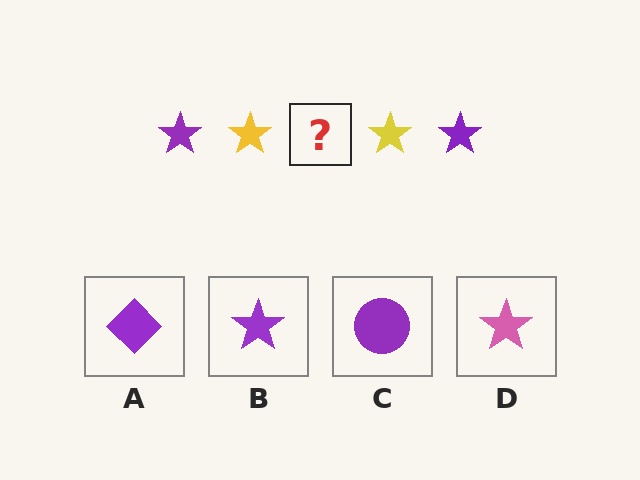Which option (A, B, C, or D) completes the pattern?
B.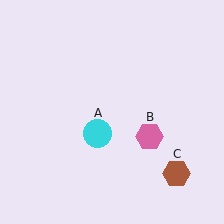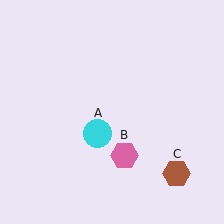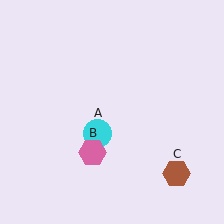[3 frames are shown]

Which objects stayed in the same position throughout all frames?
Cyan circle (object A) and brown hexagon (object C) remained stationary.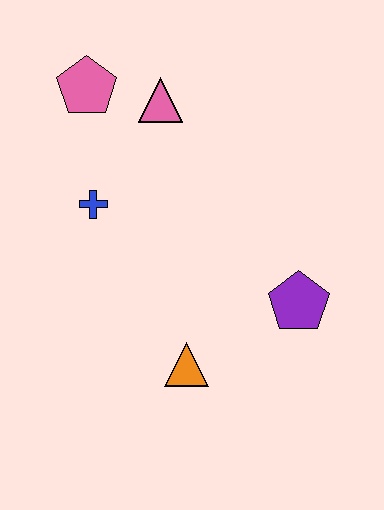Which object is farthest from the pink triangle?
The orange triangle is farthest from the pink triangle.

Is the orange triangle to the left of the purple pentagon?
Yes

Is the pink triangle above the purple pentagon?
Yes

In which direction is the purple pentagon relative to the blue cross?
The purple pentagon is to the right of the blue cross.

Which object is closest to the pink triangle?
The pink pentagon is closest to the pink triangle.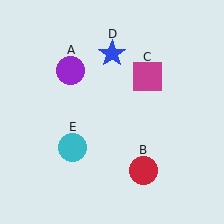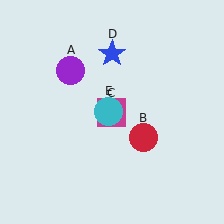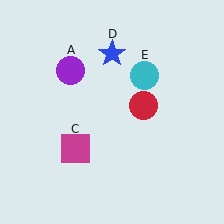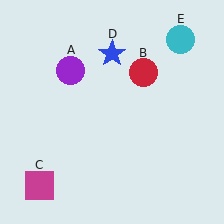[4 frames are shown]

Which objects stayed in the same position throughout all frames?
Purple circle (object A) and blue star (object D) remained stationary.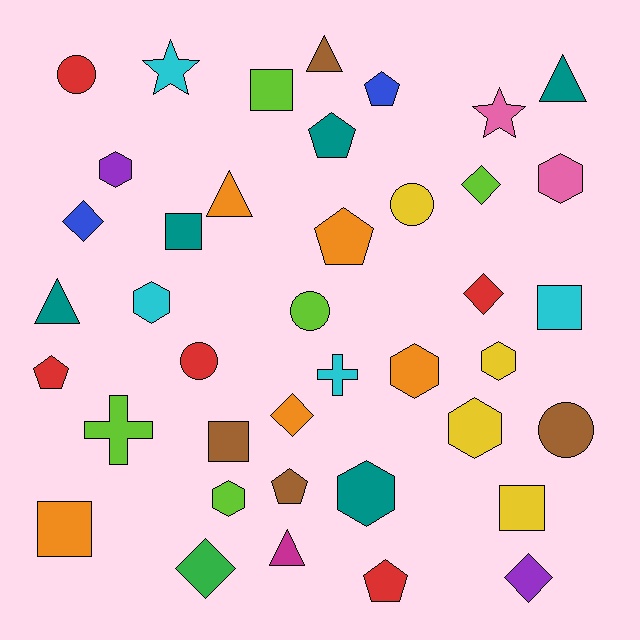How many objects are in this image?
There are 40 objects.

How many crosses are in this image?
There are 2 crosses.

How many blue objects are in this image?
There are 2 blue objects.